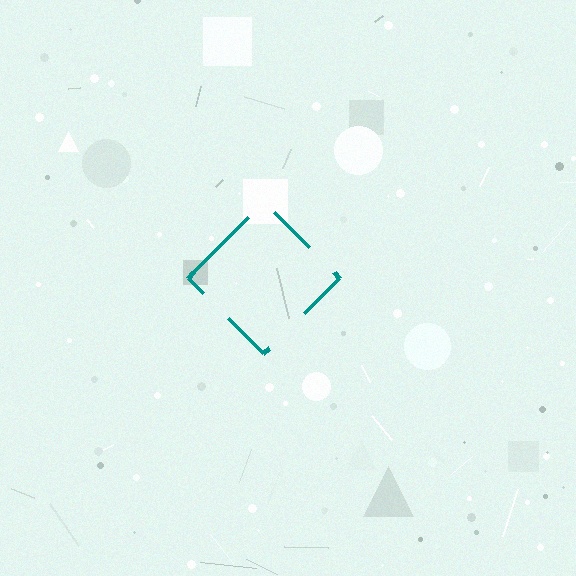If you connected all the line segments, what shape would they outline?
They would outline a diamond.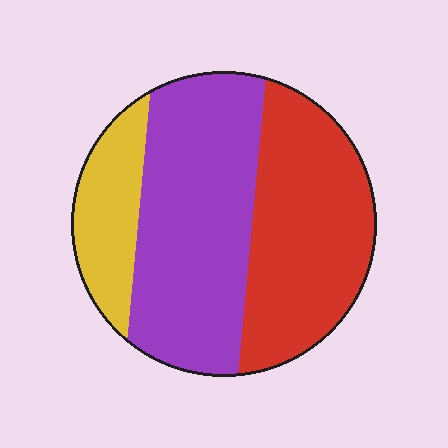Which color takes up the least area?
Yellow, at roughly 15%.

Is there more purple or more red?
Purple.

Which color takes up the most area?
Purple, at roughly 45%.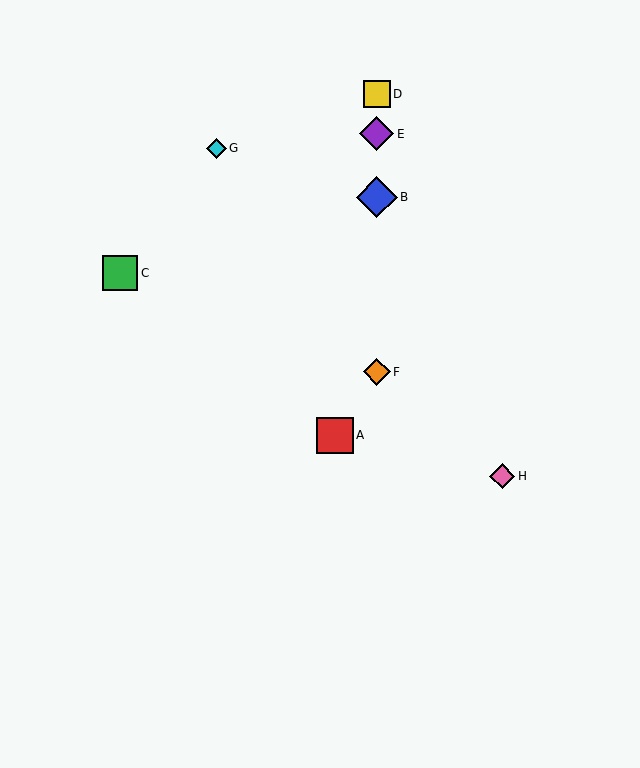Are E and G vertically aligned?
No, E is at x≈377 and G is at x≈216.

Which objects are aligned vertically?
Objects B, D, E, F are aligned vertically.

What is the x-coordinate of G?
Object G is at x≈216.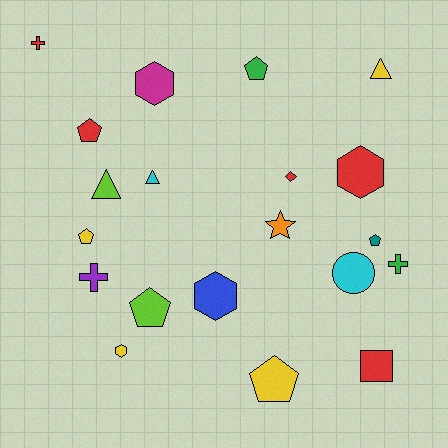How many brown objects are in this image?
There are no brown objects.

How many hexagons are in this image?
There are 4 hexagons.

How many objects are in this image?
There are 20 objects.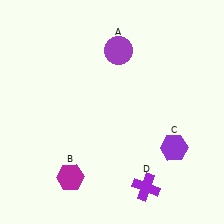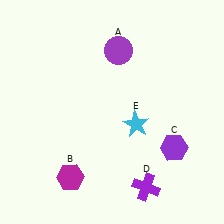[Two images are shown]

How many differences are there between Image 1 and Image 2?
There is 1 difference between the two images.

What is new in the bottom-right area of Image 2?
A cyan star (E) was added in the bottom-right area of Image 2.